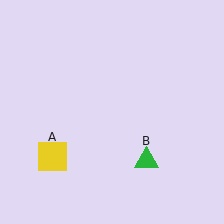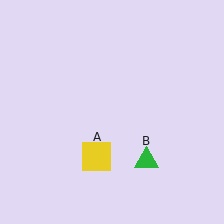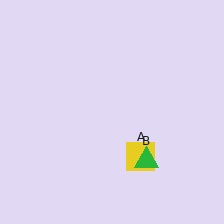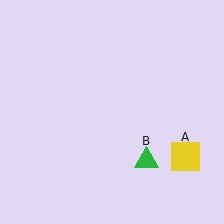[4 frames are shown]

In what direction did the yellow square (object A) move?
The yellow square (object A) moved right.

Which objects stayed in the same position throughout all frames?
Green triangle (object B) remained stationary.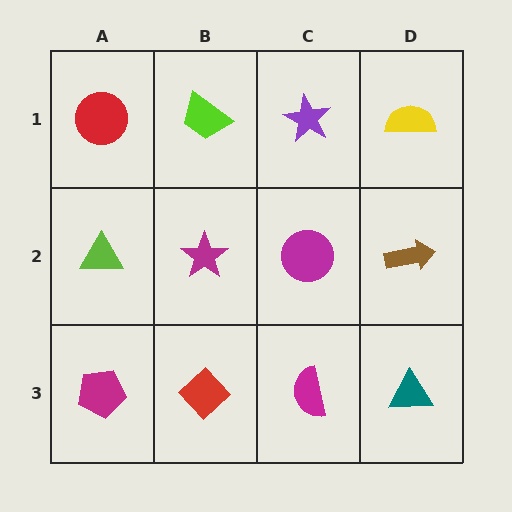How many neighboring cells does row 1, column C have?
3.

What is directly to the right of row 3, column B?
A magenta semicircle.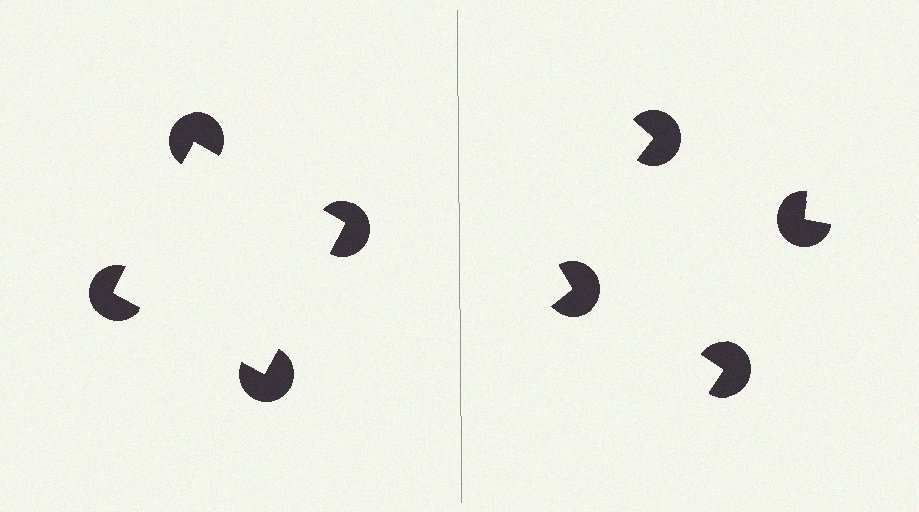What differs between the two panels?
The pac-man discs are positioned identically on both sides; only the wedge orientations differ. On the left they align to a square; on the right they are misaligned.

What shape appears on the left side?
An illusory square.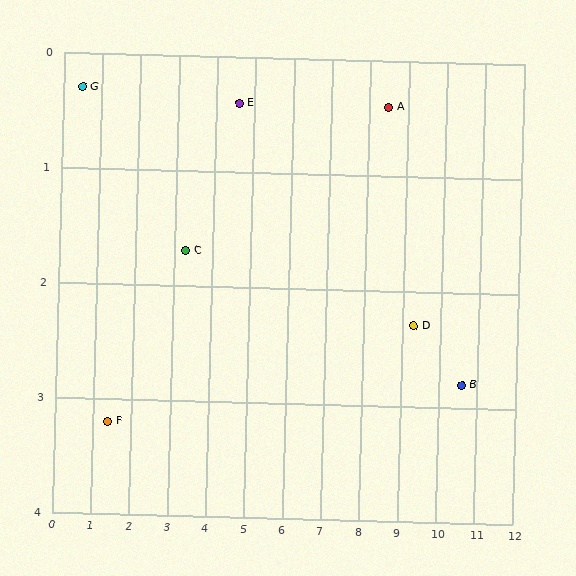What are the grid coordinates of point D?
Point D is at approximately (9.3, 2.3).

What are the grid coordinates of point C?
Point C is at approximately (3.3, 1.7).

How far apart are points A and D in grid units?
Points A and D are about 2.1 grid units apart.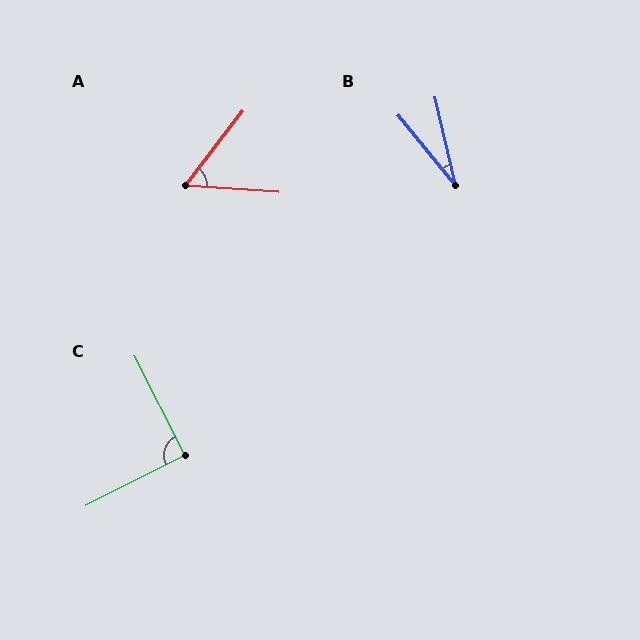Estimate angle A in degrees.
Approximately 57 degrees.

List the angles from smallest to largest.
B (27°), A (57°), C (90°).